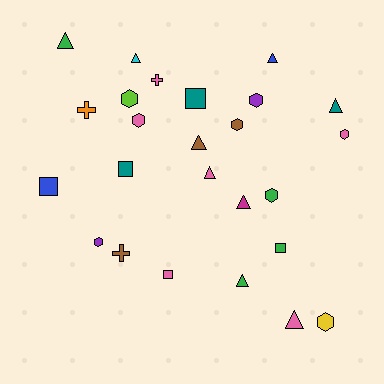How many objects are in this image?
There are 25 objects.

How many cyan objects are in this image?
There is 1 cyan object.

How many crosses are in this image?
There are 3 crosses.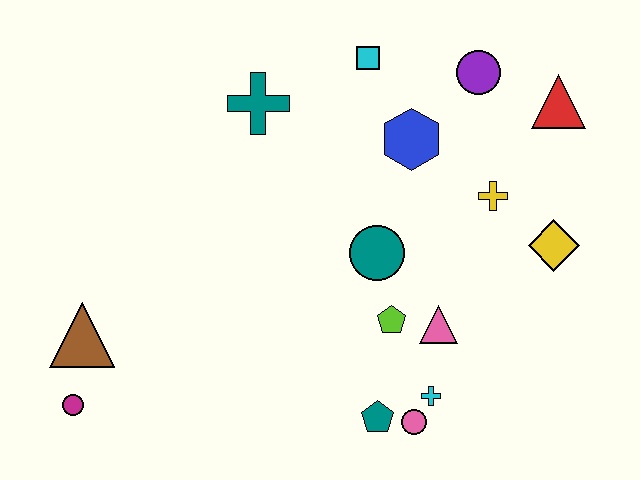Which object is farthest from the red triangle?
The magenta circle is farthest from the red triangle.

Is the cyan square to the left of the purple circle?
Yes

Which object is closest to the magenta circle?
The brown triangle is closest to the magenta circle.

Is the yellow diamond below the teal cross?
Yes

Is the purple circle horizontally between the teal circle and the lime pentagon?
No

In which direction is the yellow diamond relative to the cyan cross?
The yellow diamond is above the cyan cross.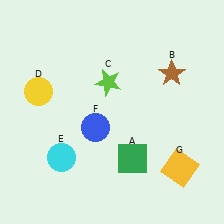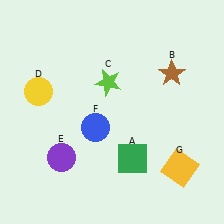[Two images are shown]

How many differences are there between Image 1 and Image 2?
There is 1 difference between the two images.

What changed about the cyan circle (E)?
In Image 1, E is cyan. In Image 2, it changed to purple.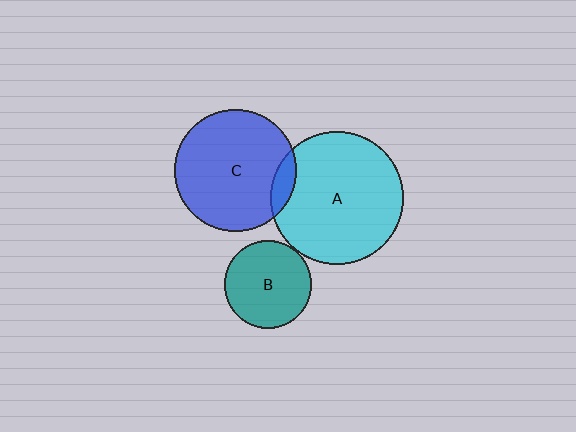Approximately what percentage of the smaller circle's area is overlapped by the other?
Approximately 5%.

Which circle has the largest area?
Circle A (cyan).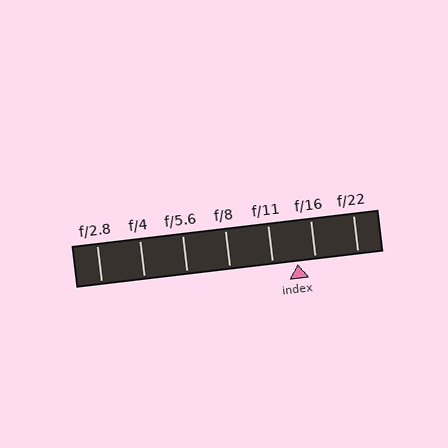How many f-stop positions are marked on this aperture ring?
There are 7 f-stop positions marked.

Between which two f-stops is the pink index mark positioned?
The index mark is between f/11 and f/16.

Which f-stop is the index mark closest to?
The index mark is closest to f/16.